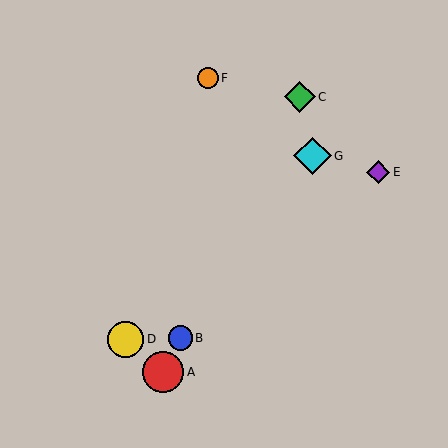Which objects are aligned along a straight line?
Objects A, B, C are aligned along a straight line.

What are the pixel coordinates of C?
Object C is at (300, 97).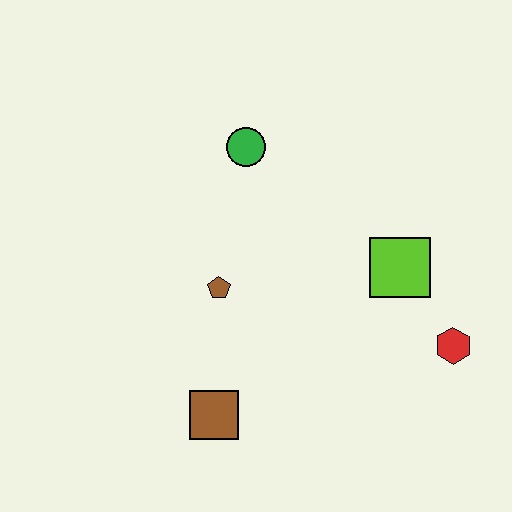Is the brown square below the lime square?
Yes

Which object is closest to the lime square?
The red hexagon is closest to the lime square.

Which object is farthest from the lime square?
The brown square is farthest from the lime square.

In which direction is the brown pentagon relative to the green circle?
The brown pentagon is below the green circle.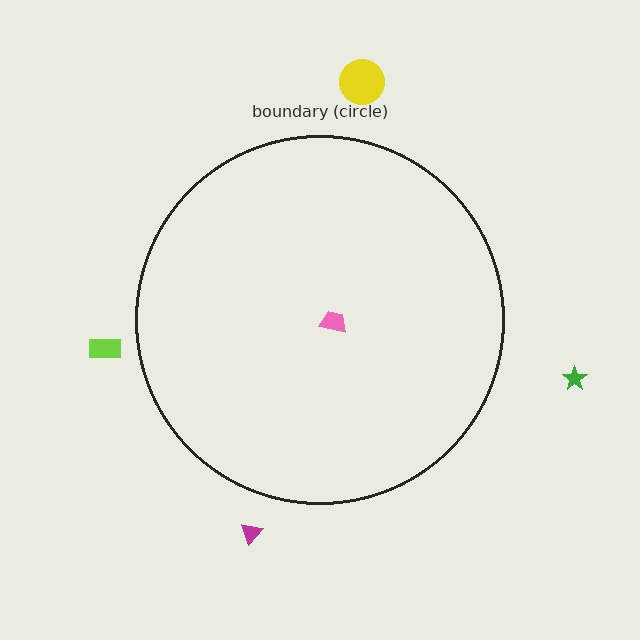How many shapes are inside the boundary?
1 inside, 4 outside.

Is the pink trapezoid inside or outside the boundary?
Inside.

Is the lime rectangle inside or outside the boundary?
Outside.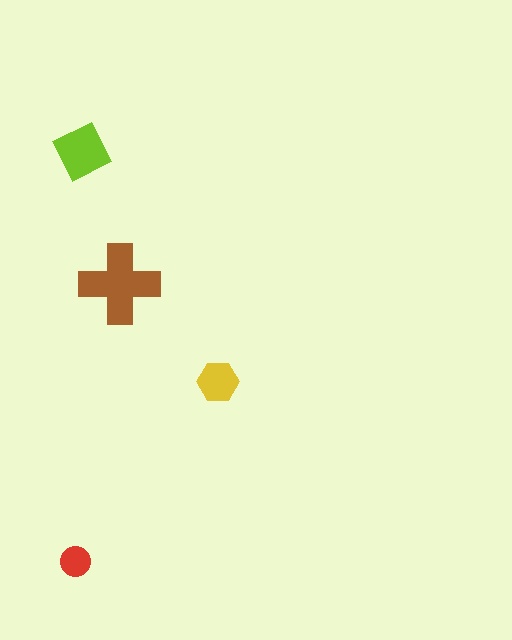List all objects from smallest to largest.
The red circle, the yellow hexagon, the lime square, the brown cross.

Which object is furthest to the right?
The yellow hexagon is rightmost.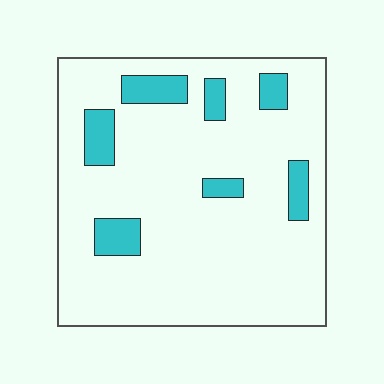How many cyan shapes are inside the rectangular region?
7.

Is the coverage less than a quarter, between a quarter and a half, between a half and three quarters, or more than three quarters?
Less than a quarter.